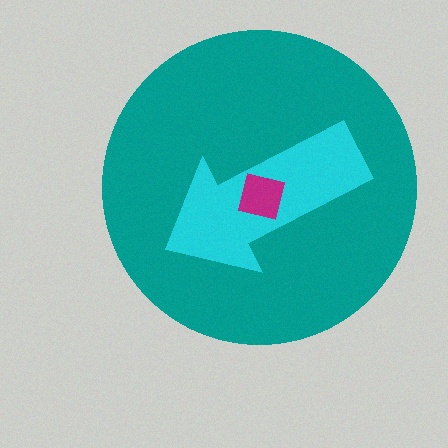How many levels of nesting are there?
3.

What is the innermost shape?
The magenta square.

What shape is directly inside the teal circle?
The cyan arrow.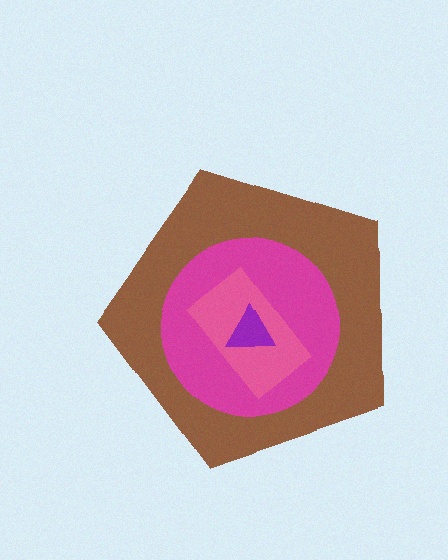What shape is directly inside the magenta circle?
The pink rectangle.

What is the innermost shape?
The purple triangle.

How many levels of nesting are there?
4.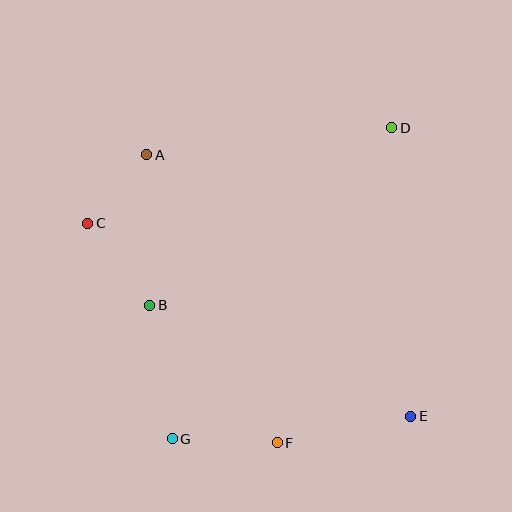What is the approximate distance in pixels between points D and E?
The distance between D and E is approximately 289 pixels.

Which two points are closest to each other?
Points A and C are closest to each other.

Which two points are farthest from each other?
Points D and G are farthest from each other.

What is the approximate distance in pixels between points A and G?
The distance between A and G is approximately 285 pixels.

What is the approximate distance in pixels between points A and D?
The distance between A and D is approximately 246 pixels.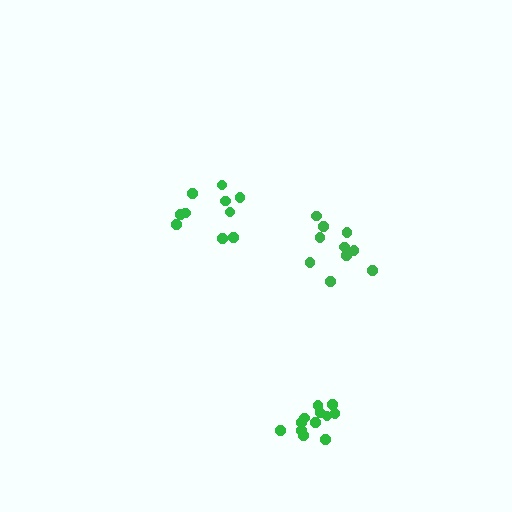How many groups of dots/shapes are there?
There are 3 groups.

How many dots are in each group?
Group 1: 10 dots, Group 2: 10 dots, Group 3: 12 dots (32 total).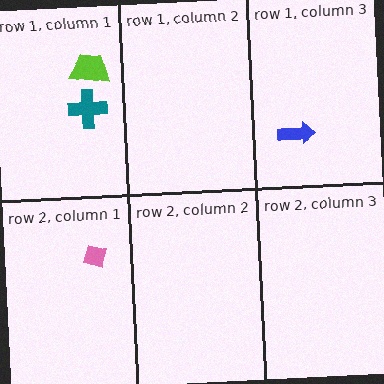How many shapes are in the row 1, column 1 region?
2.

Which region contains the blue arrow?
The row 1, column 3 region.